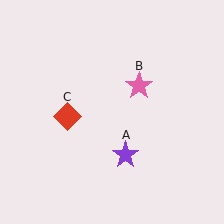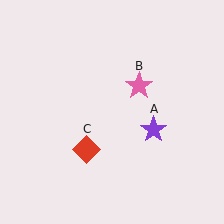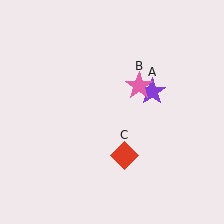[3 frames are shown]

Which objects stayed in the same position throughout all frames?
Pink star (object B) remained stationary.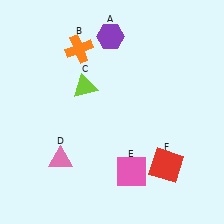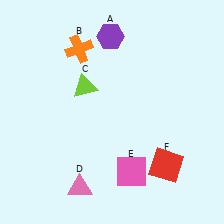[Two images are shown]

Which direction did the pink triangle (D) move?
The pink triangle (D) moved down.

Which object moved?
The pink triangle (D) moved down.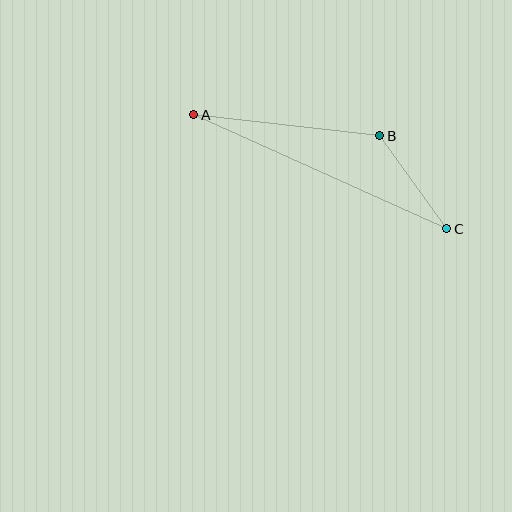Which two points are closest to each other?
Points B and C are closest to each other.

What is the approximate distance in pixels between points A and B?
The distance between A and B is approximately 187 pixels.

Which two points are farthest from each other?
Points A and C are farthest from each other.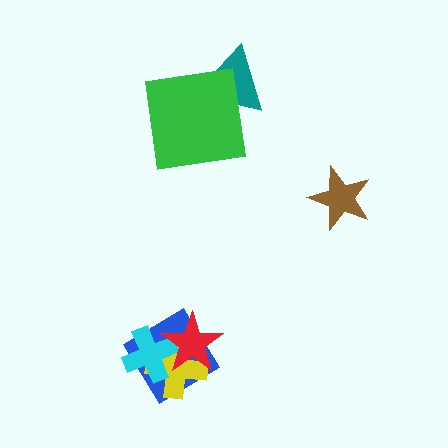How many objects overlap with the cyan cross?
3 objects overlap with the cyan cross.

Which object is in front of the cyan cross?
The red star is in front of the cyan cross.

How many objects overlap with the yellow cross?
3 objects overlap with the yellow cross.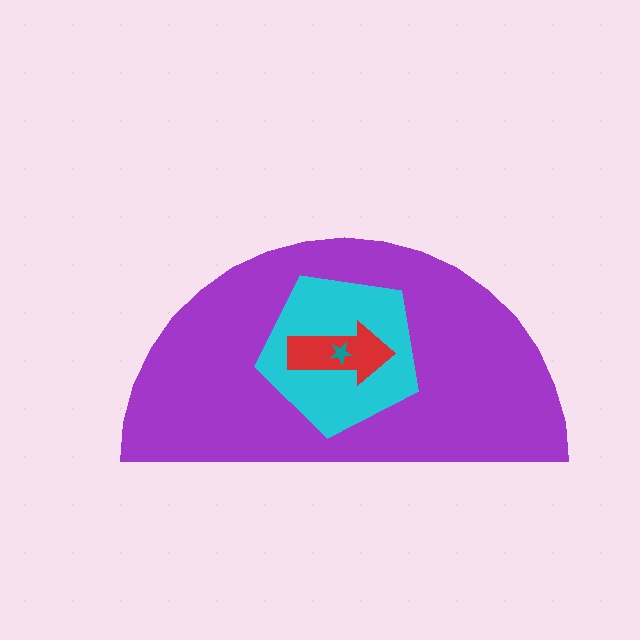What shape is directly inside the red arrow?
The teal star.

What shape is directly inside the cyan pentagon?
The red arrow.